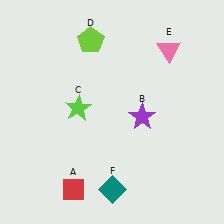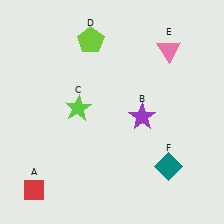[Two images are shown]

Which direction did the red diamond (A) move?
The red diamond (A) moved left.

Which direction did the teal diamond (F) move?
The teal diamond (F) moved right.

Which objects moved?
The objects that moved are: the red diamond (A), the teal diamond (F).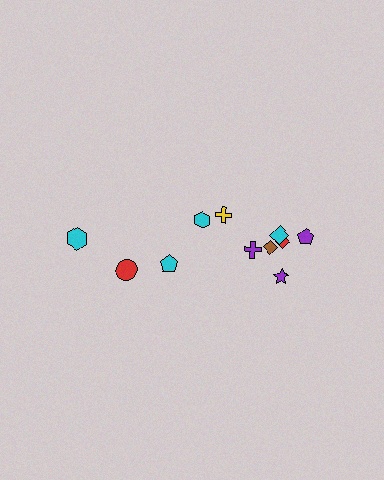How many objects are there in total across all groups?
There are 11 objects.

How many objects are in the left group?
There are 3 objects.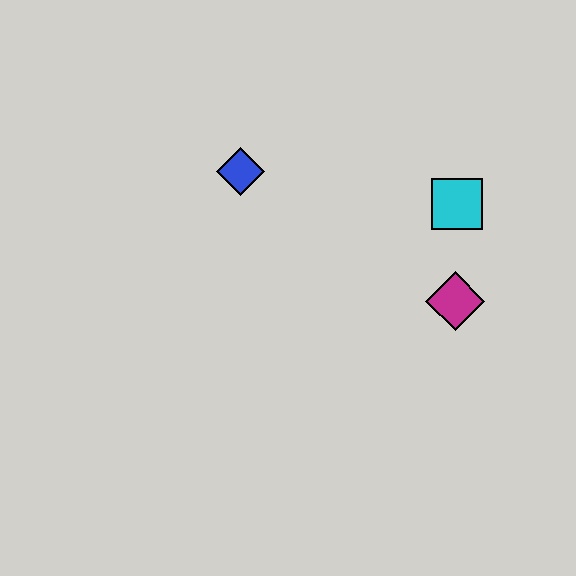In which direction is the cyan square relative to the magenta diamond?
The cyan square is above the magenta diamond.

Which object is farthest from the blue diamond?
The magenta diamond is farthest from the blue diamond.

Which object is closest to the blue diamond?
The cyan square is closest to the blue diamond.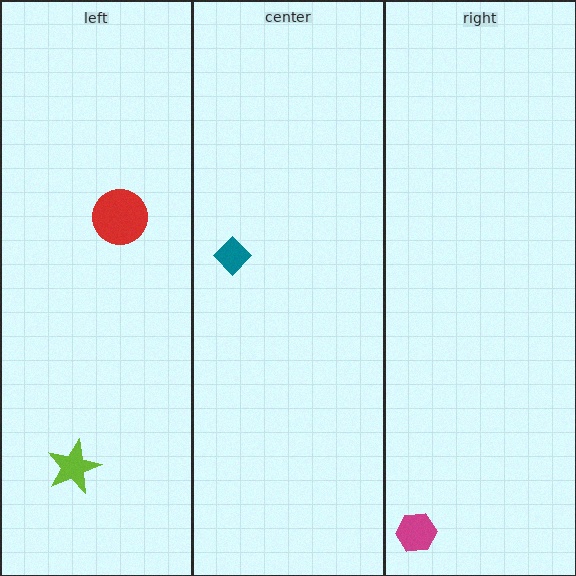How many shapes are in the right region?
1.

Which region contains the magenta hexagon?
The right region.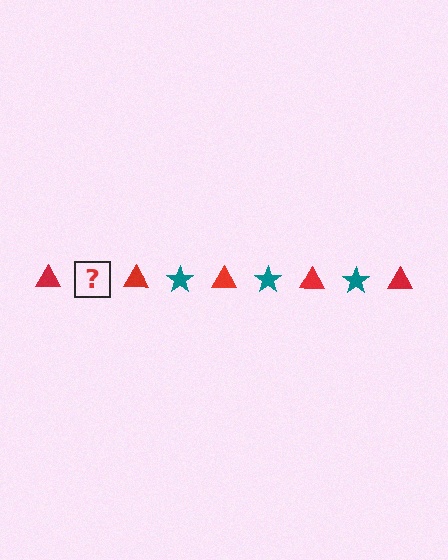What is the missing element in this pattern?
The missing element is a teal star.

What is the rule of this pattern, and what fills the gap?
The rule is that the pattern alternates between red triangle and teal star. The gap should be filled with a teal star.